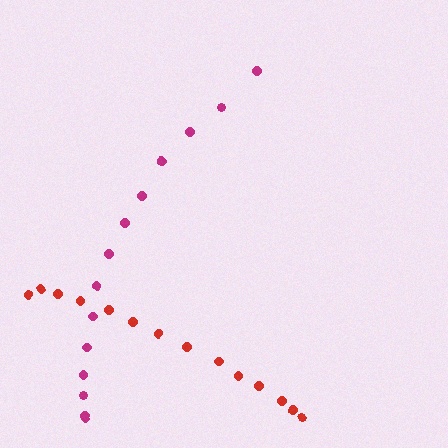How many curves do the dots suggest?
There are 2 distinct paths.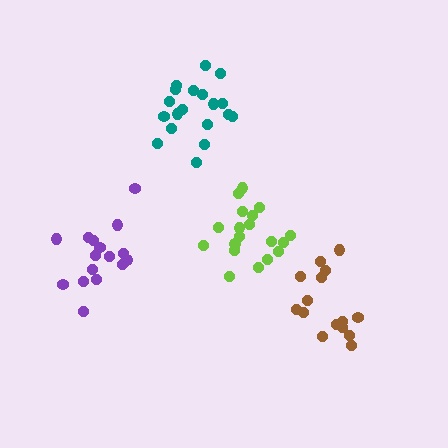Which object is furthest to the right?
The brown cluster is rightmost.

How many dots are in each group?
Group 1: 19 dots, Group 2: 15 dots, Group 3: 16 dots, Group 4: 19 dots (69 total).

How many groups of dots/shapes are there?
There are 4 groups.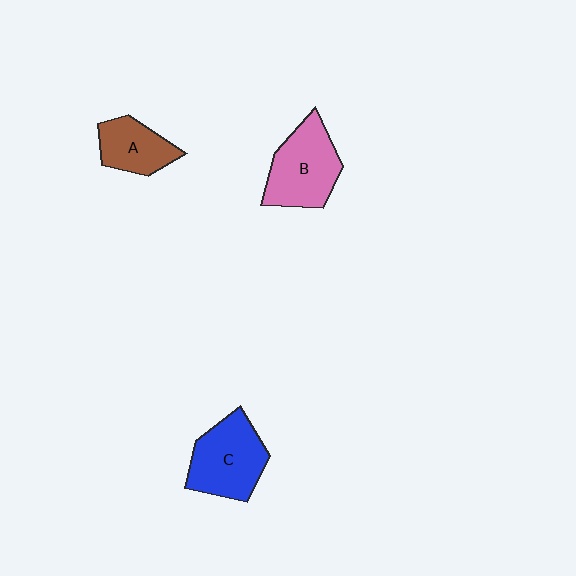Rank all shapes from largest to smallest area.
From largest to smallest: C (blue), B (pink), A (brown).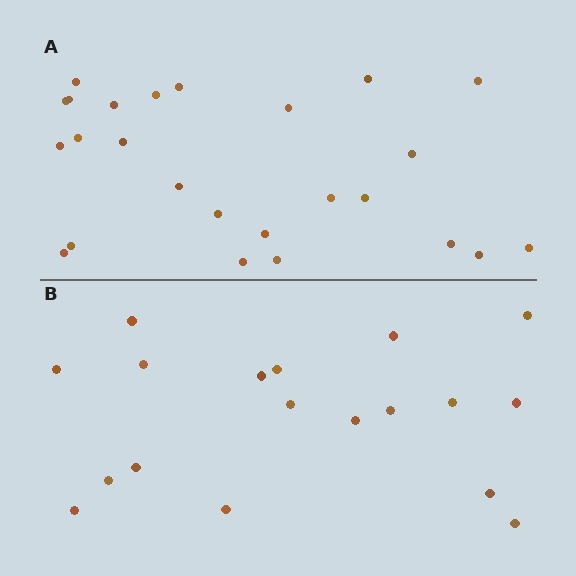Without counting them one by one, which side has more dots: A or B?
Region A (the top region) has more dots.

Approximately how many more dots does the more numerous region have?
Region A has roughly 8 or so more dots than region B.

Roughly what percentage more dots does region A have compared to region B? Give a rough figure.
About 40% more.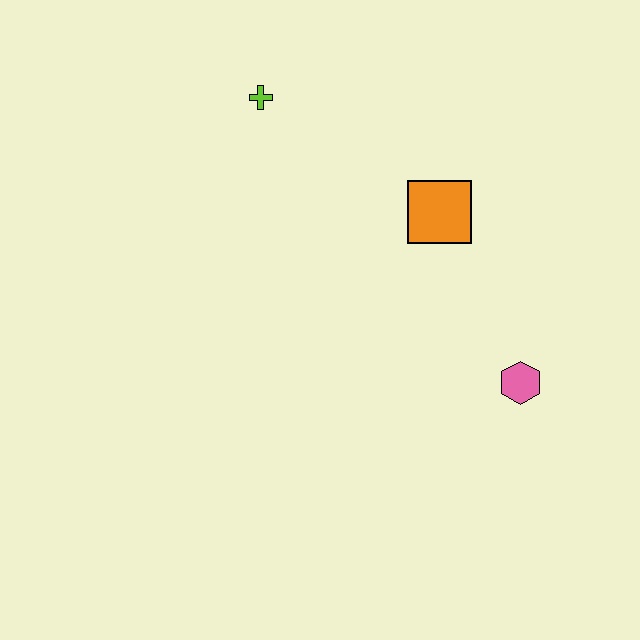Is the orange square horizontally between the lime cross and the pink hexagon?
Yes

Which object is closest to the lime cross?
The orange square is closest to the lime cross.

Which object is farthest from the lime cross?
The pink hexagon is farthest from the lime cross.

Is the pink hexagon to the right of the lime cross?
Yes